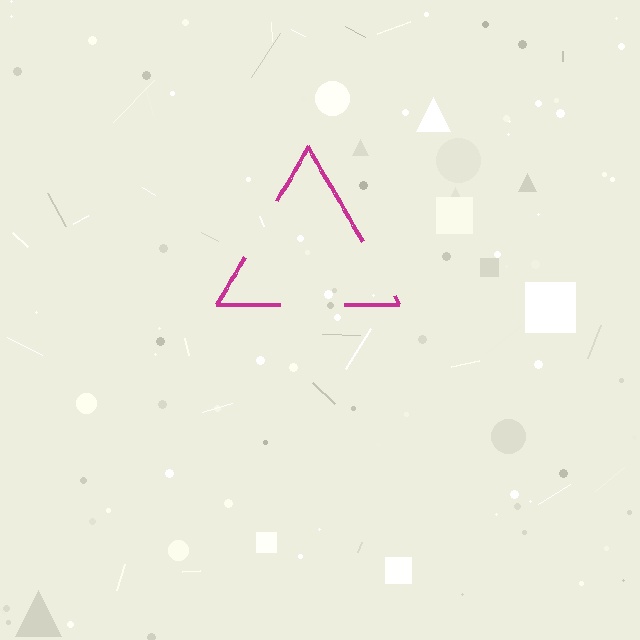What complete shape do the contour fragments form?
The contour fragments form a triangle.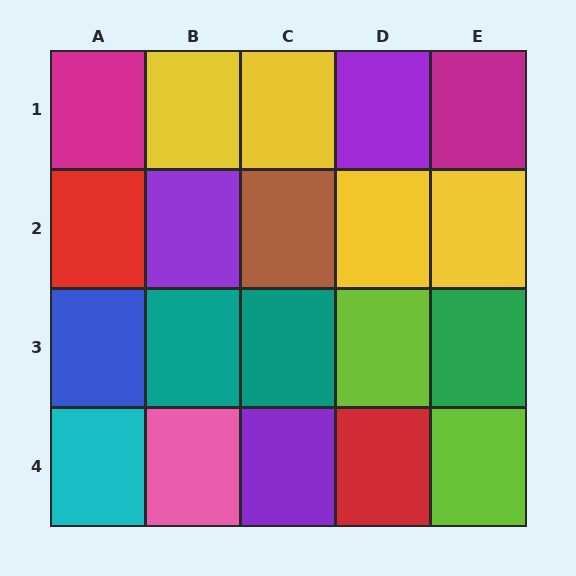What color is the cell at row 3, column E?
Green.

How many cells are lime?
2 cells are lime.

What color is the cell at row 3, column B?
Teal.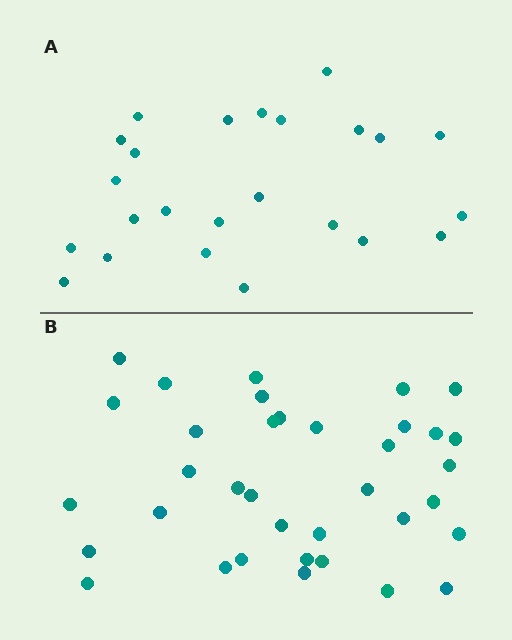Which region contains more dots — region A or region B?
Region B (the bottom region) has more dots.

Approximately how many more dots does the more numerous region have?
Region B has roughly 12 or so more dots than region A.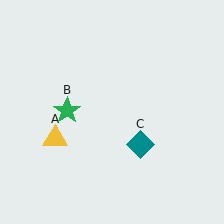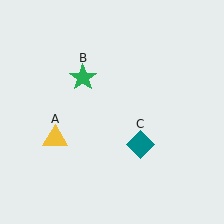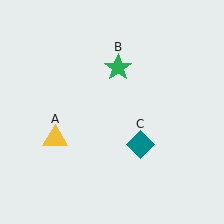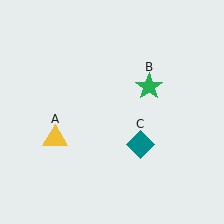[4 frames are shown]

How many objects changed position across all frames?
1 object changed position: green star (object B).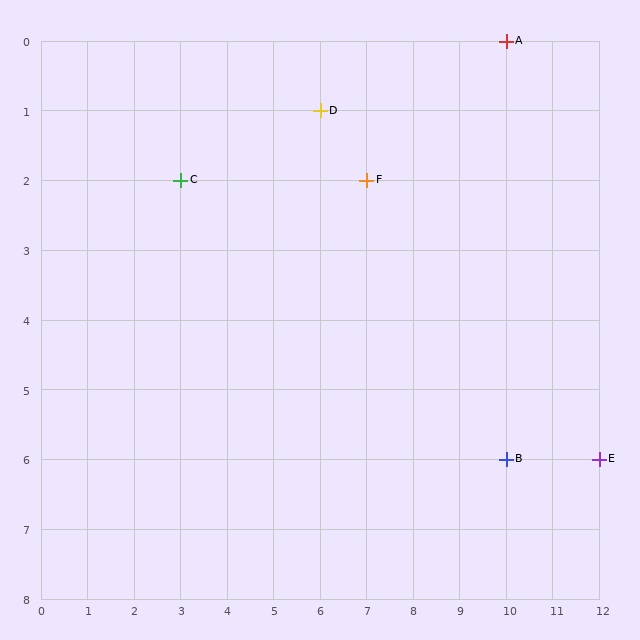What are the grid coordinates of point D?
Point D is at grid coordinates (6, 1).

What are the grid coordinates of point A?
Point A is at grid coordinates (10, 0).